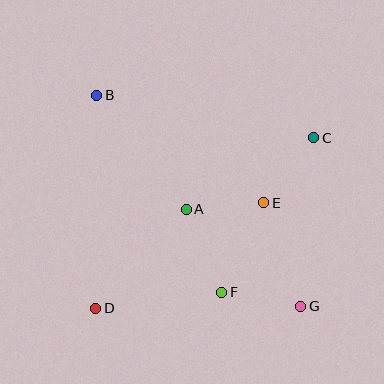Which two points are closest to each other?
Points A and E are closest to each other.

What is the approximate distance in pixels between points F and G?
The distance between F and G is approximately 80 pixels.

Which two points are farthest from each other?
Points B and G are farthest from each other.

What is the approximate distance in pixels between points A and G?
The distance between A and G is approximately 150 pixels.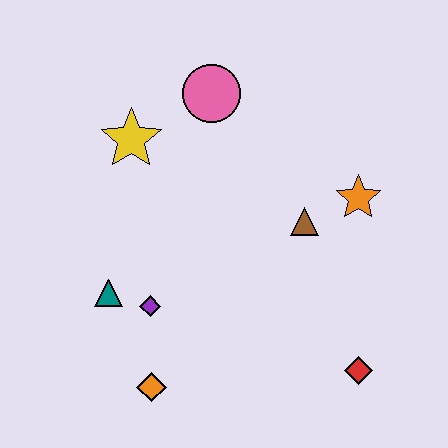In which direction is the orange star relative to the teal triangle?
The orange star is to the right of the teal triangle.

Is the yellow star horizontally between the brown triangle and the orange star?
No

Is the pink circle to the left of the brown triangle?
Yes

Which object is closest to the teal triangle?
The purple diamond is closest to the teal triangle.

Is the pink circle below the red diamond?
No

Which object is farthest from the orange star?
The orange diamond is farthest from the orange star.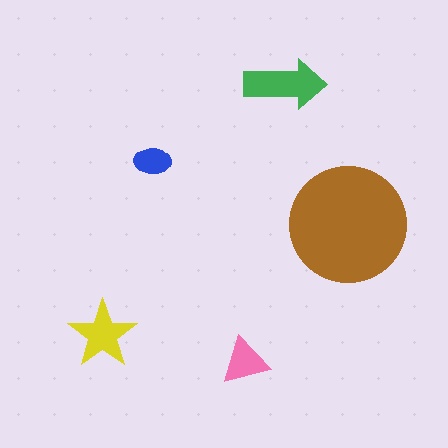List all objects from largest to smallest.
The brown circle, the green arrow, the yellow star, the pink triangle, the blue ellipse.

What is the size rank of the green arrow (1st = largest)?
2nd.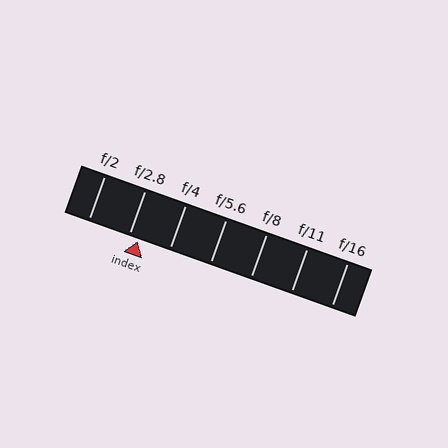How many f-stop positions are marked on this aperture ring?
There are 7 f-stop positions marked.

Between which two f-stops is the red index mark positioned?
The index mark is between f/2.8 and f/4.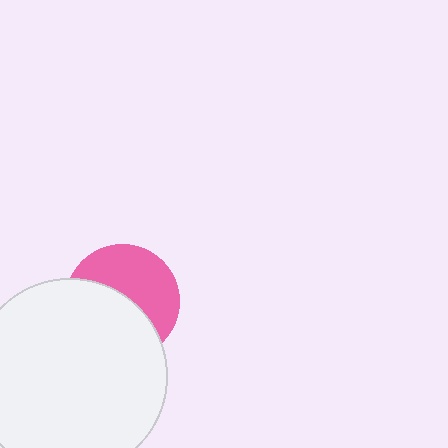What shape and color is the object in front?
The object in front is a white circle.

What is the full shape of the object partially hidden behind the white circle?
The partially hidden object is a pink circle.